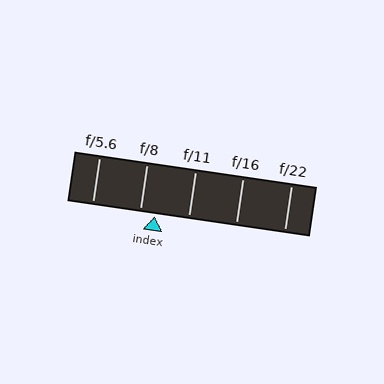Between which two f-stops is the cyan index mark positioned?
The index mark is between f/8 and f/11.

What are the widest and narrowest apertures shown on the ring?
The widest aperture shown is f/5.6 and the narrowest is f/22.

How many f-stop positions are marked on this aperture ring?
There are 5 f-stop positions marked.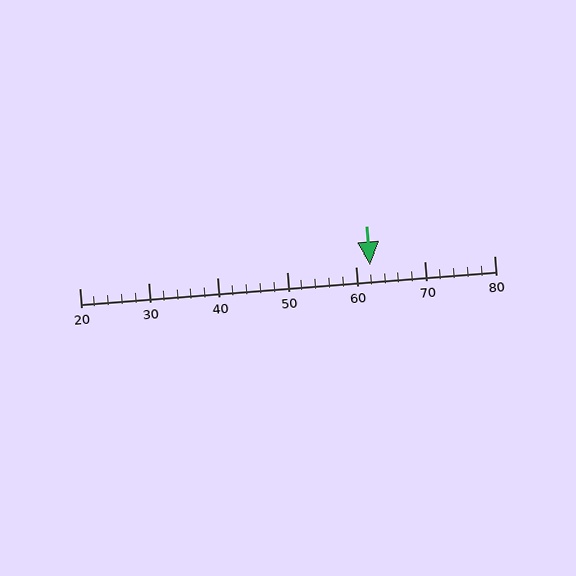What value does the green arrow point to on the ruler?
The green arrow points to approximately 62.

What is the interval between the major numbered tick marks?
The major tick marks are spaced 10 units apart.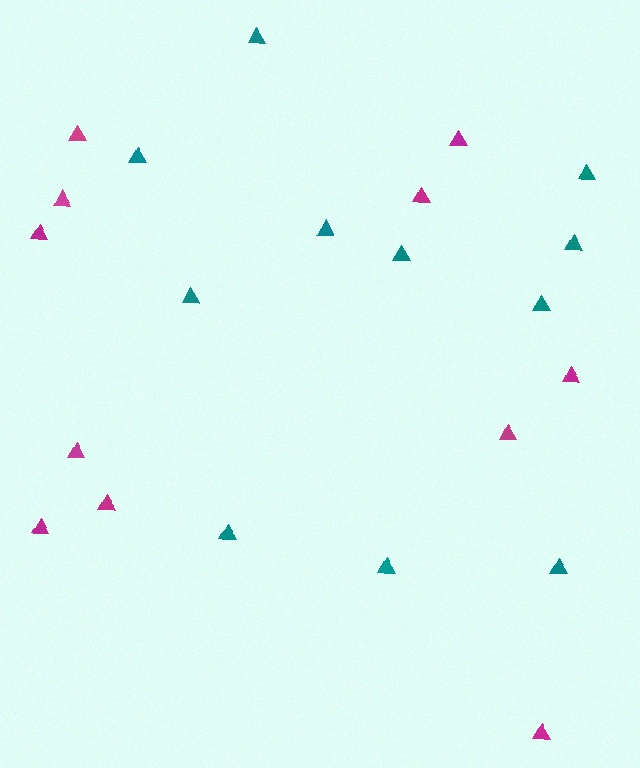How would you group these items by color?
There are 2 groups: one group of magenta triangles (11) and one group of teal triangles (11).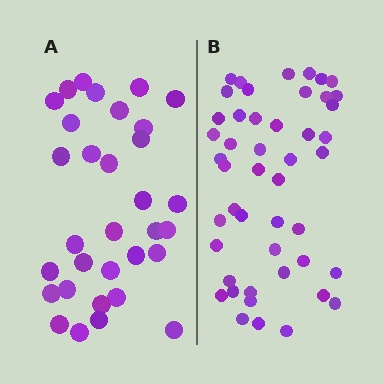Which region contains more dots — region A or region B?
Region B (the right region) has more dots.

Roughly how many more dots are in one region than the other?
Region B has approximately 15 more dots than region A.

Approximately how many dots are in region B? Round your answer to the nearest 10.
About 50 dots. (The exact count is 47, which rounds to 50.)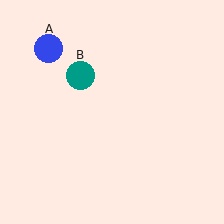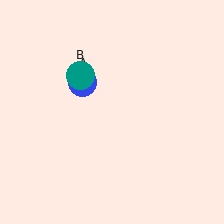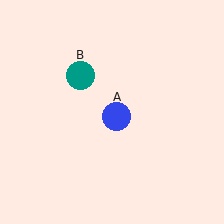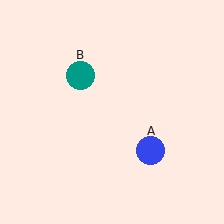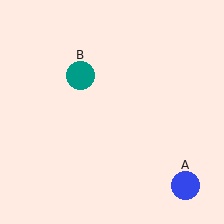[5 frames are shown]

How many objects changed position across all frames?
1 object changed position: blue circle (object A).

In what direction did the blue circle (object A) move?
The blue circle (object A) moved down and to the right.